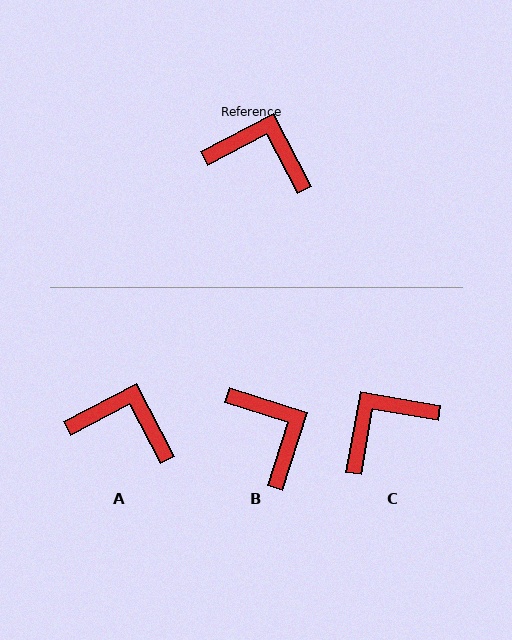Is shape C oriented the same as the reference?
No, it is off by about 53 degrees.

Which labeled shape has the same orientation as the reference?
A.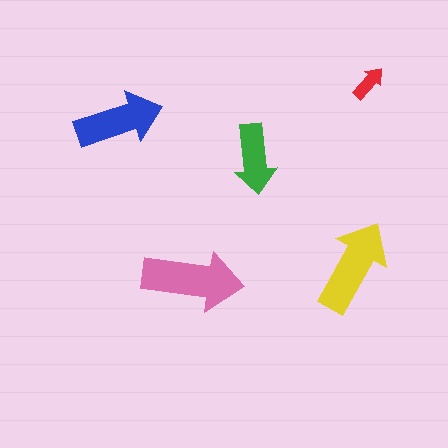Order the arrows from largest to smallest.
the pink one, the yellow one, the blue one, the green one, the red one.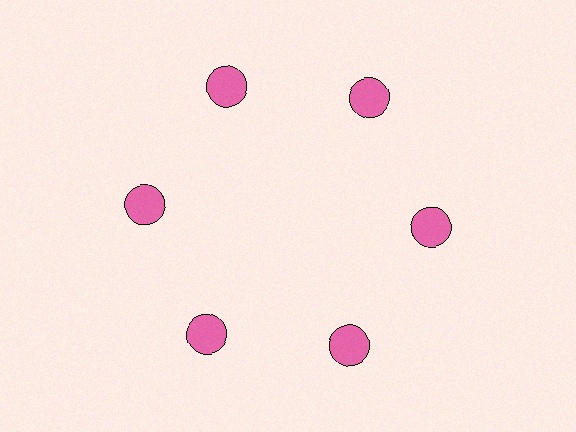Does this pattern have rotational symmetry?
Yes, this pattern has 6-fold rotational symmetry. It looks the same after rotating 60 degrees around the center.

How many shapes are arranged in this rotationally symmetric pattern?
There are 6 shapes, arranged in 6 groups of 1.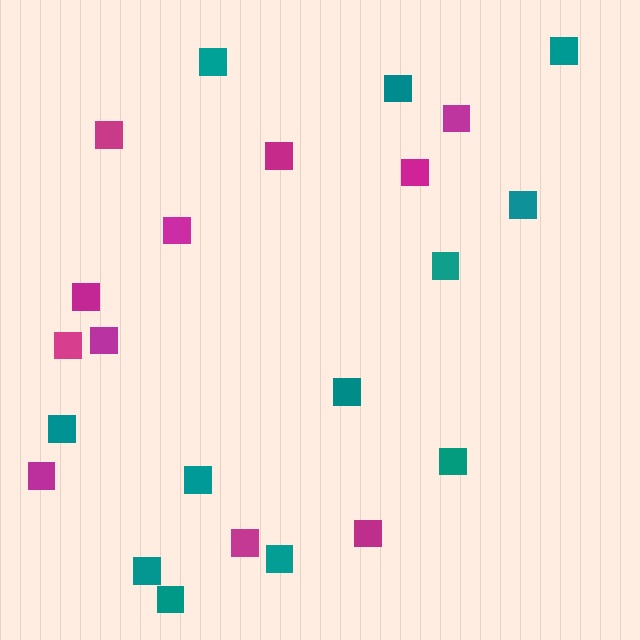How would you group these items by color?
There are 2 groups: one group of teal squares (12) and one group of magenta squares (11).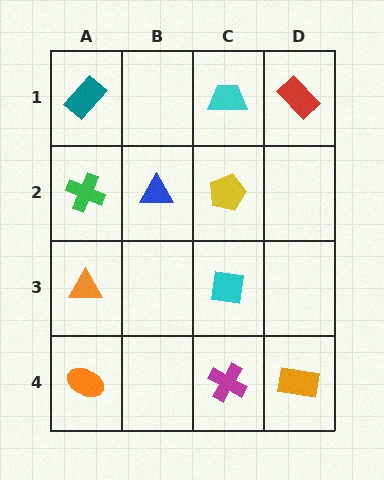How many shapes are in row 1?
3 shapes.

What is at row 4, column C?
A magenta cross.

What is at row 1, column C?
A cyan trapezoid.